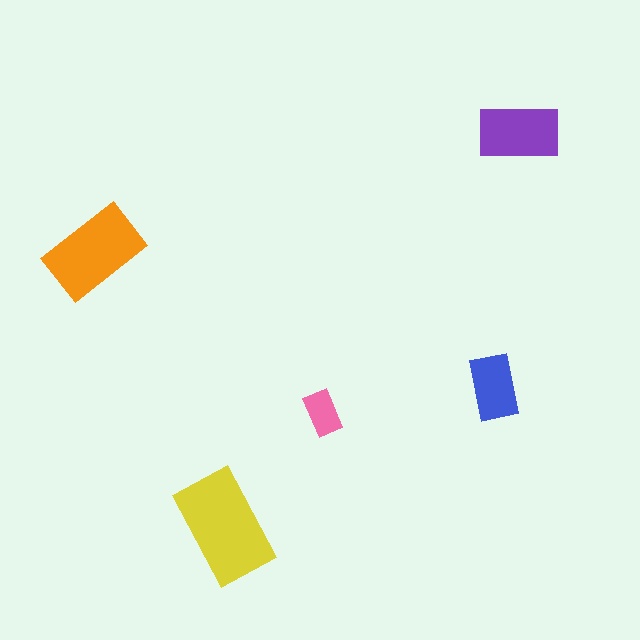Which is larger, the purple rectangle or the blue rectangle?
The purple one.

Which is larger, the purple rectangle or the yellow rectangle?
The yellow one.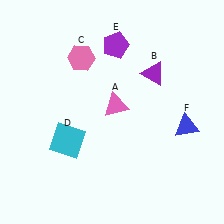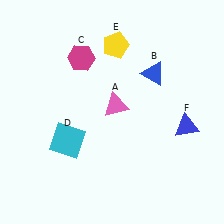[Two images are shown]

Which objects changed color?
B changed from purple to blue. C changed from pink to magenta. E changed from purple to yellow.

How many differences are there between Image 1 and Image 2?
There are 3 differences between the two images.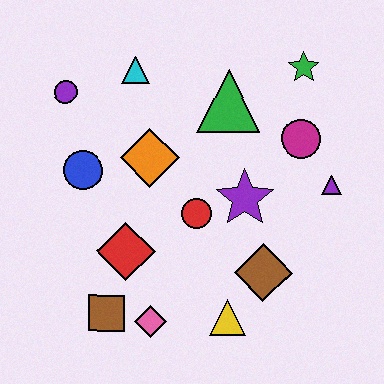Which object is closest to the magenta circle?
The purple triangle is closest to the magenta circle.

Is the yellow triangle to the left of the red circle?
No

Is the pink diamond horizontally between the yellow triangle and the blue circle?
Yes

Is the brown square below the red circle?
Yes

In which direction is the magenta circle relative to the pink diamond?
The magenta circle is above the pink diamond.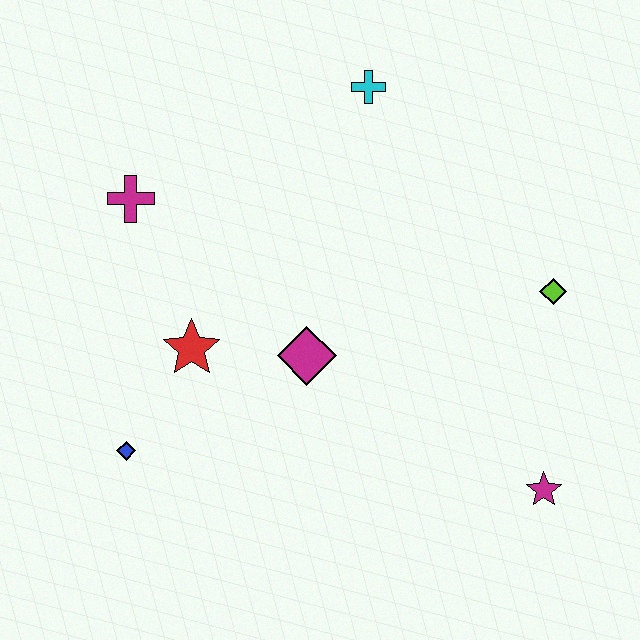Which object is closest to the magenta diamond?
The red star is closest to the magenta diamond.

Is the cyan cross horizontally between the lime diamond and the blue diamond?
Yes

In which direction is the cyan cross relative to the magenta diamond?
The cyan cross is above the magenta diamond.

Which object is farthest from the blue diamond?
The lime diamond is farthest from the blue diamond.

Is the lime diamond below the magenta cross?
Yes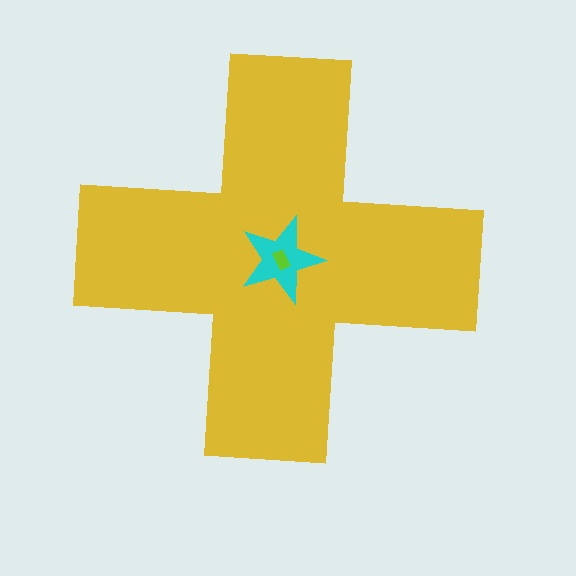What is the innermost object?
The lime rectangle.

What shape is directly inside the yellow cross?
The cyan star.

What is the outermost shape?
The yellow cross.